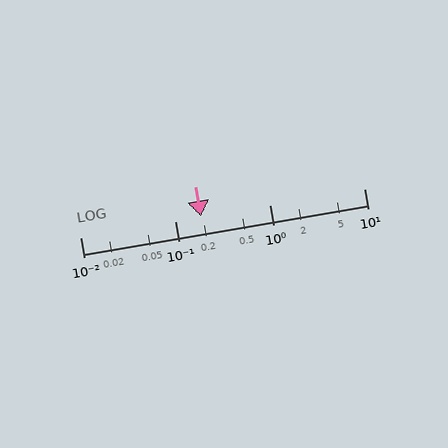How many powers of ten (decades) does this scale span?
The scale spans 3 decades, from 0.01 to 10.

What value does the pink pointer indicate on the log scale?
The pointer indicates approximately 0.19.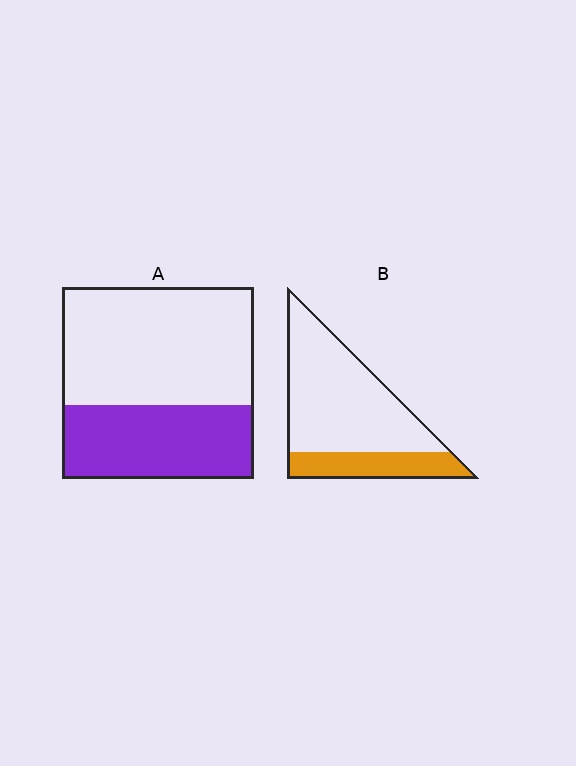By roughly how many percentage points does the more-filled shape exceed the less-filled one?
By roughly 10 percentage points (A over B).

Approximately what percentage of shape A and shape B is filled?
A is approximately 40% and B is approximately 25%.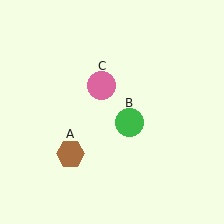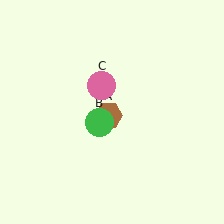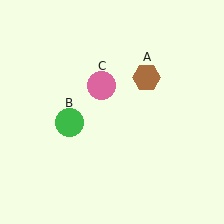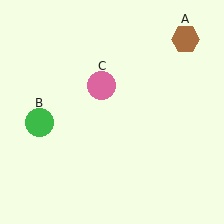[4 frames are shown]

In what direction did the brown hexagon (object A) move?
The brown hexagon (object A) moved up and to the right.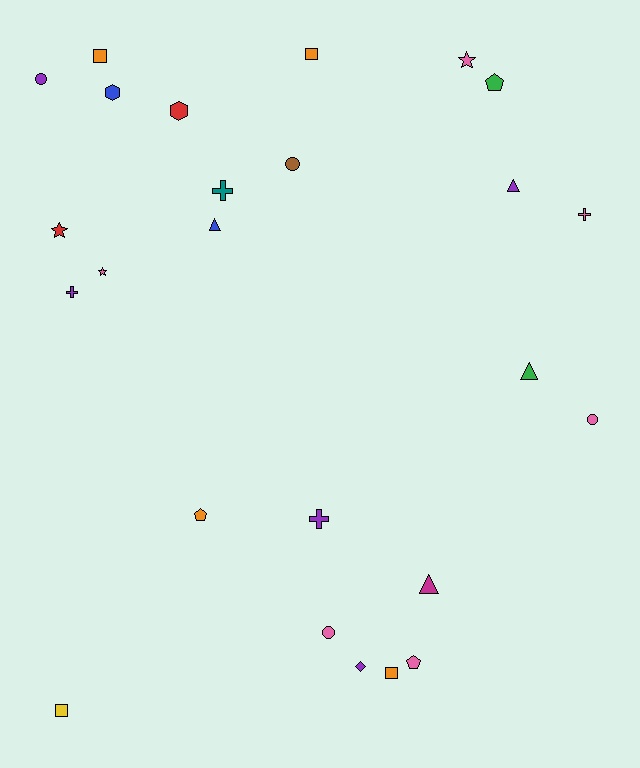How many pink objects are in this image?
There are 6 pink objects.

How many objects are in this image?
There are 25 objects.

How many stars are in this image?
There are 3 stars.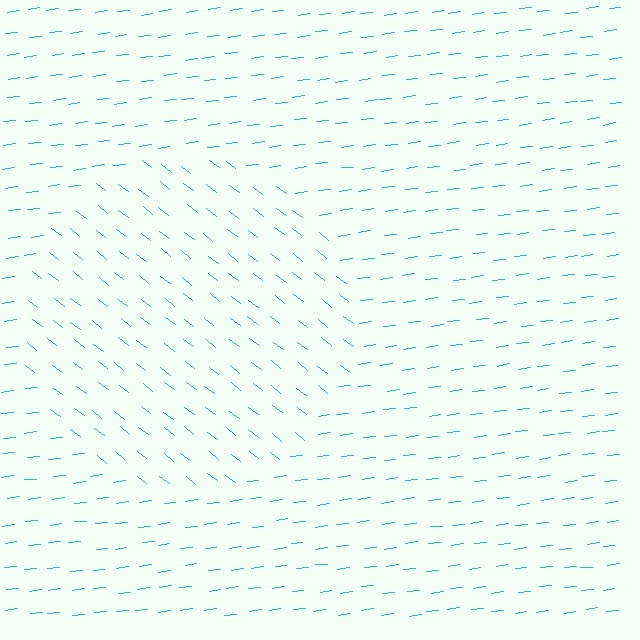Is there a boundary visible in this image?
Yes, there is a texture boundary formed by a change in line orientation.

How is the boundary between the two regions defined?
The boundary is defined purely by a change in line orientation (approximately 45 degrees difference). All lines are the same color and thickness.